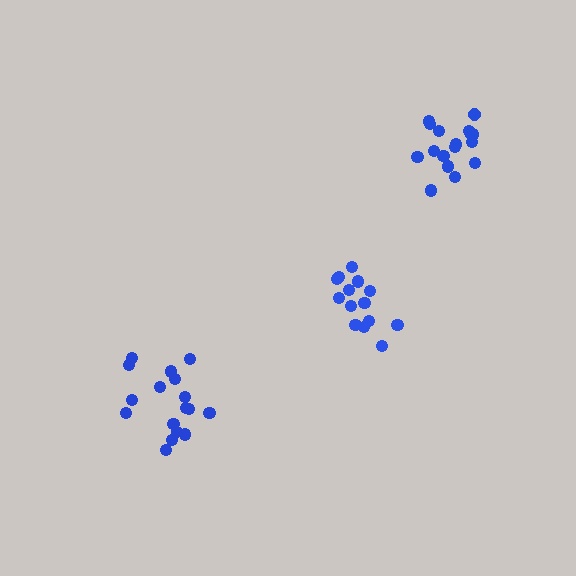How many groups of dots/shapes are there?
There are 3 groups.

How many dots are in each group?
Group 1: 17 dots, Group 2: 17 dots, Group 3: 14 dots (48 total).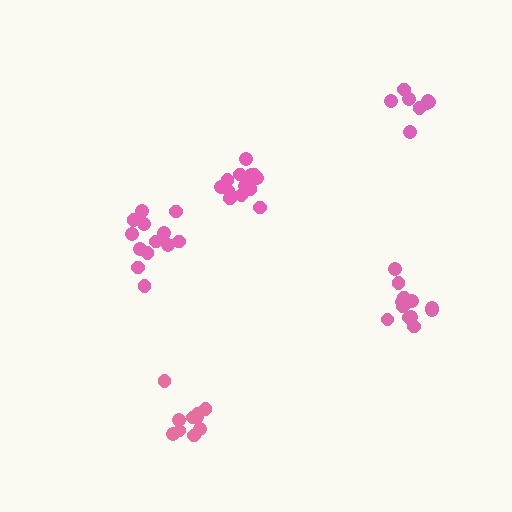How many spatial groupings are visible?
There are 5 spatial groupings.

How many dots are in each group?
Group 1: 12 dots, Group 2: 10 dots, Group 3: 14 dots, Group 4: 14 dots, Group 5: 8 dots (58 total).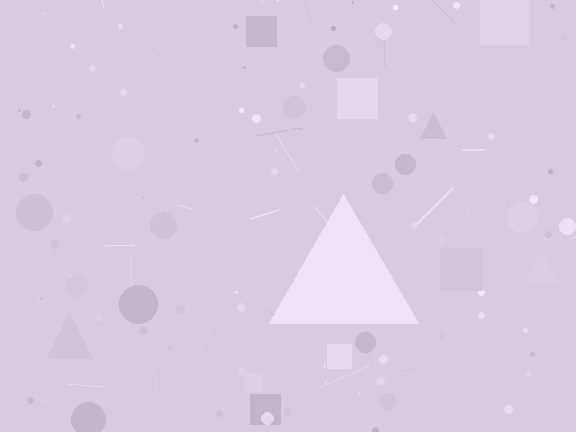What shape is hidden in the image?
A triangle is hidden in the image.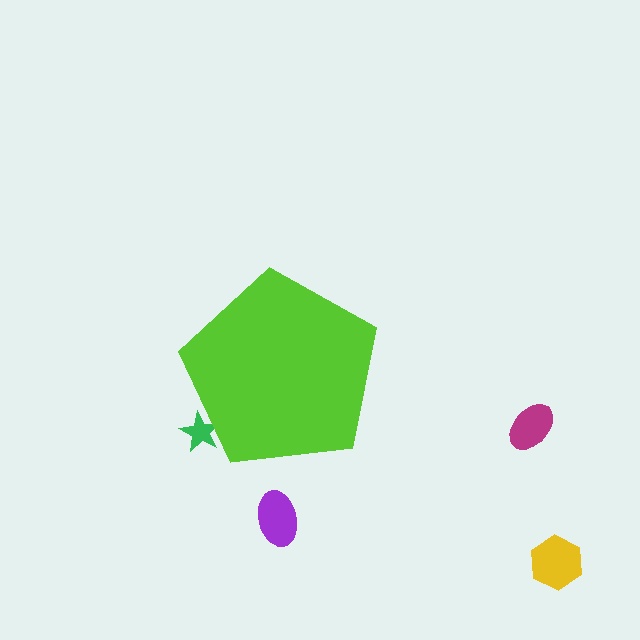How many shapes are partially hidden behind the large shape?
1 shape is partially hidden.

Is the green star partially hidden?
Yes, the green star is partially hidden behind the lime pentagon.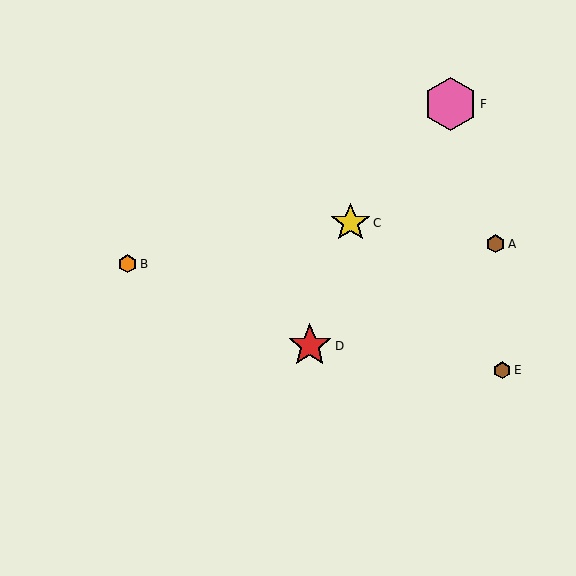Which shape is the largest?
The pink hexagon (labeled F) is the largest.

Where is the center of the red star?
The center of the red star is at (310, 346).